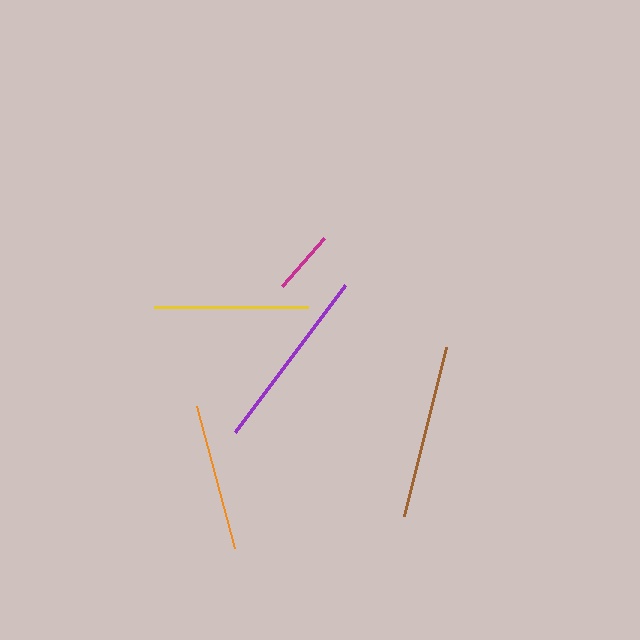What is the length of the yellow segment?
The yellow segment is approximately 154 pixels long.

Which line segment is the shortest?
The magenta line is the shortest at approximately 64 pixels.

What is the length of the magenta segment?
The magenta segment is approximately 64 pixels long.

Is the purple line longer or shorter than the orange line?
The purple line is longer than the orange line.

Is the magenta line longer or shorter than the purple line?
The purple line is longer than the magenta line.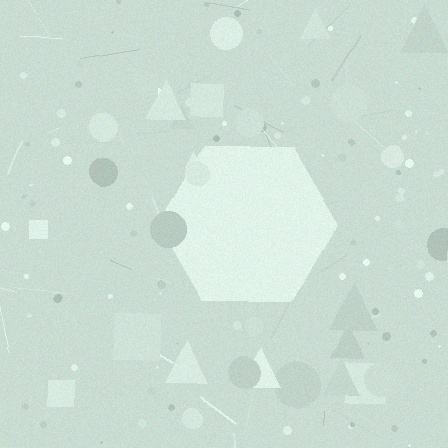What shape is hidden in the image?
A hexagon is hidden in the image.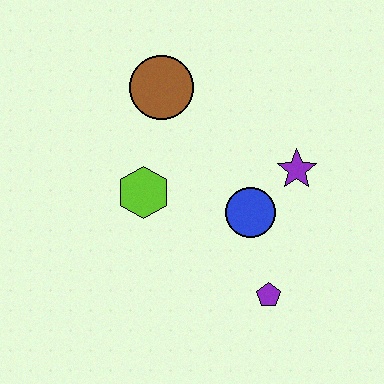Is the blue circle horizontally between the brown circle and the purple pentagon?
Yes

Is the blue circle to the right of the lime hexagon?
Yes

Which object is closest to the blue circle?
The purple star is closest to the blue circle.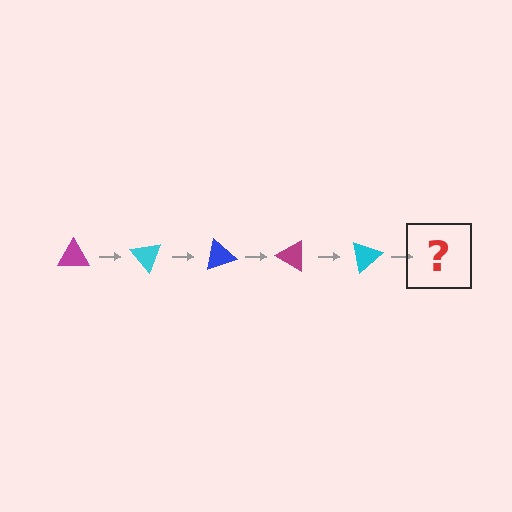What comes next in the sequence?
The next element should be a blue triangle, rotated 250 degrees from the start.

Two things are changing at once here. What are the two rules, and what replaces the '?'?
The two rules are that it rotates 50 degrees each step and the color cycles through magenta, cyan, and blue. The '?' should be a blue triangle, rotated 250 degrees from the start.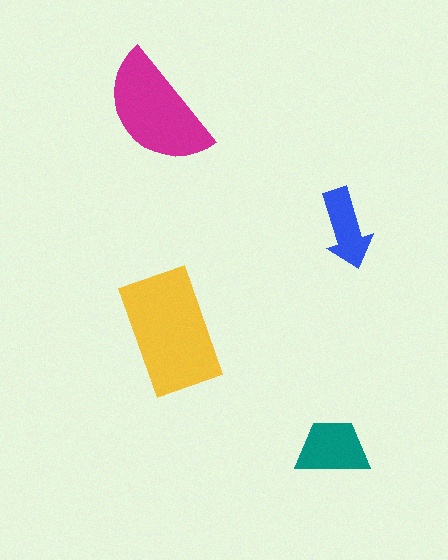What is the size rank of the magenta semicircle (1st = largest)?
2nd.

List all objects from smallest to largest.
The blue arrow, the teal trapezoid, the magenta semicircle, the yellow rectangle.